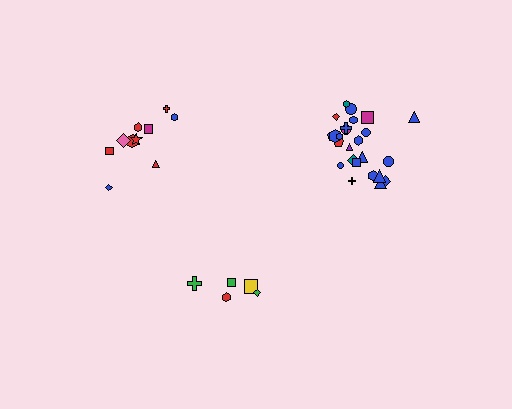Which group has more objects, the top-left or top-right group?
The top-right group.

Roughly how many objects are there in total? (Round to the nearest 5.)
Roughly 40 objects in total.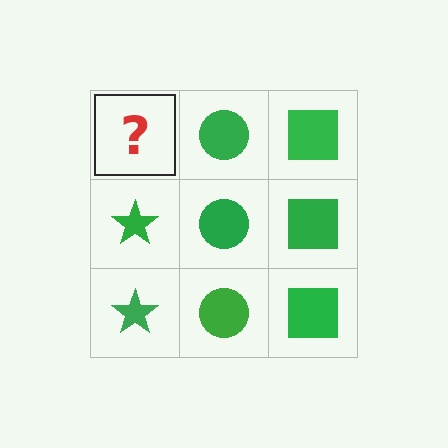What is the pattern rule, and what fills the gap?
The rule is that each column has a consistent shape. The gap should be filled with a green star.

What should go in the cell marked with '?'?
The missing cell should contain a green star.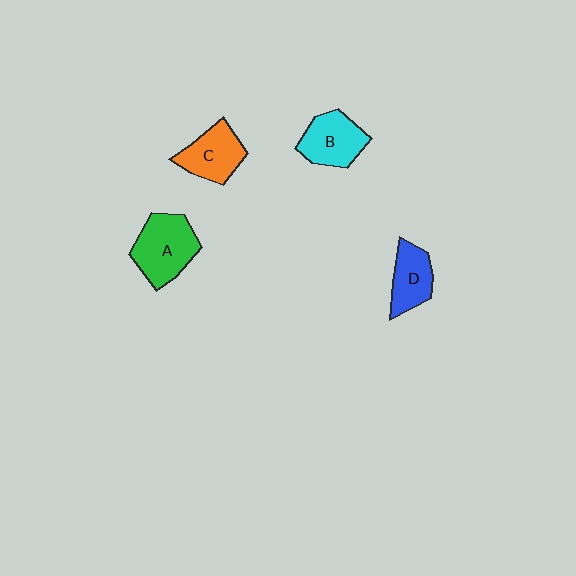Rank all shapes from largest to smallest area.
From largest to smallest: A (green), B (cyan), C (orange), D (blue).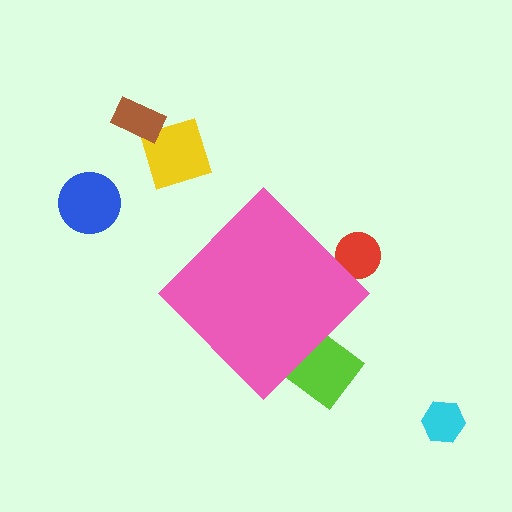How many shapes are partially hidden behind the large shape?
2 shapes are partially hidden.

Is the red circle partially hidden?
Yes, the red circle is partially hidden behind the pink diamond.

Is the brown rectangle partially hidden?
No, the brown rectangle is fully visible.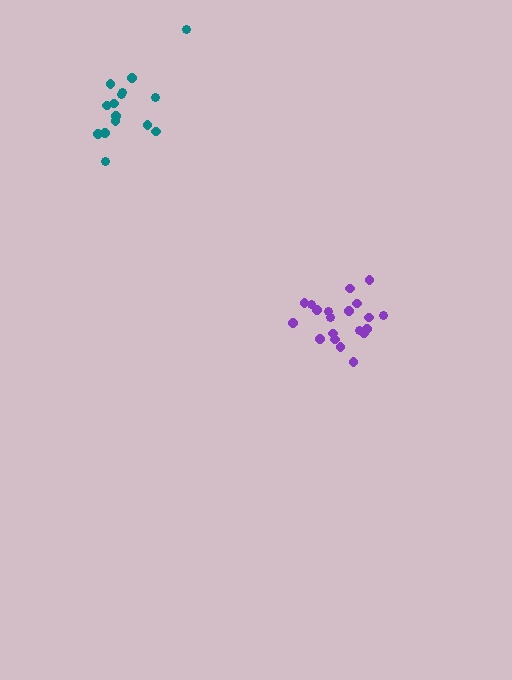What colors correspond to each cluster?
The clusters are colored: purple, teal.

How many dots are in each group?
Group 1: 20 dots, Group 2: 15 dots (35 total).